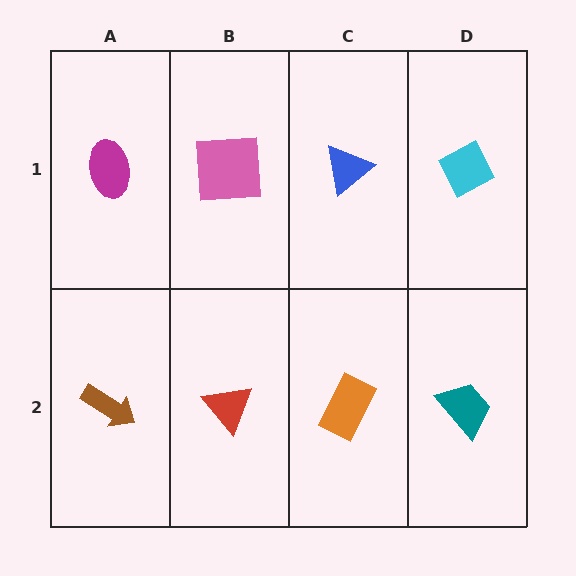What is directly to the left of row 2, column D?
An orange rectangle.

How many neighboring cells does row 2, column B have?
3.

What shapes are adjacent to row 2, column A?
A magenta ellipse (row 1, column A), a red triangle (row 2, column B).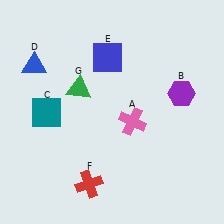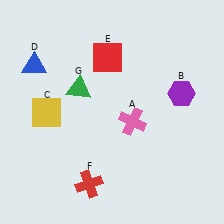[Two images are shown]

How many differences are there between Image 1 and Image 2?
There are 2 differences between the two images.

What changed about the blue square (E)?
In Image 1, E is blue. In Image 2, it changed to red.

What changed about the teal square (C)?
In Image 1, C is teal. In Image 2, it changed to yellow.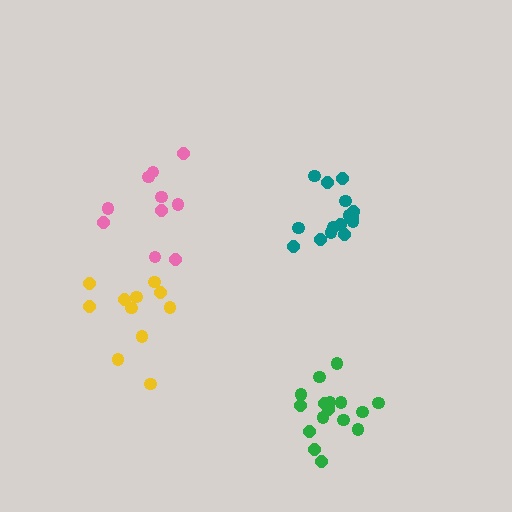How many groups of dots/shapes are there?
There are 4 groups.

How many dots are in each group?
Group 1: 16 dots, Group 2: 11 dots, Group 3: 10 dots, Group 4: 16 dots (53 total).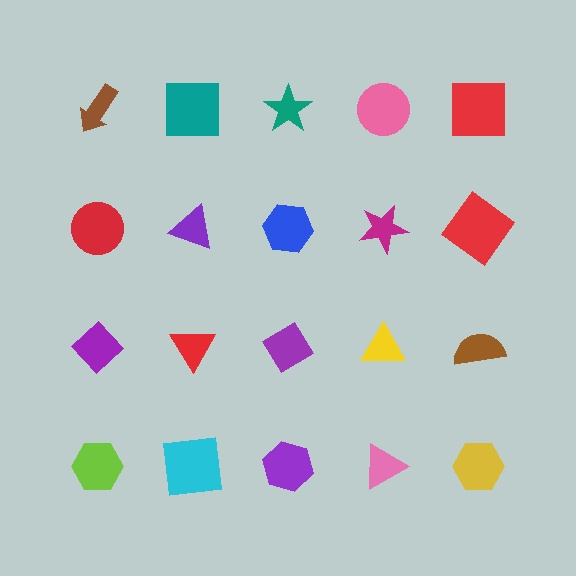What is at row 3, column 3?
A purple diamond.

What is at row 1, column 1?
A brown arrow.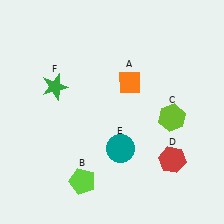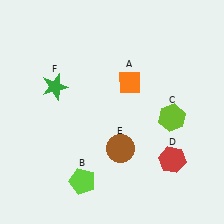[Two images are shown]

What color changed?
The circle (E) changed from teal in Image 1 to brown in Image 2.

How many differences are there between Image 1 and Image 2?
There is 1 difference between the two images.